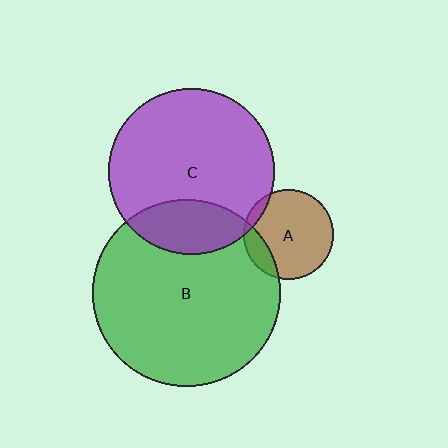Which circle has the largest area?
Circle B (green).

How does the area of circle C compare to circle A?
Approximately 3.4 times.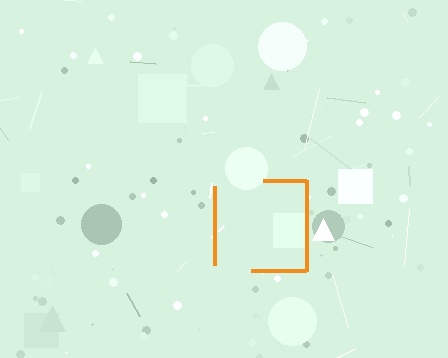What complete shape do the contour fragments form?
The contour fragments form a square.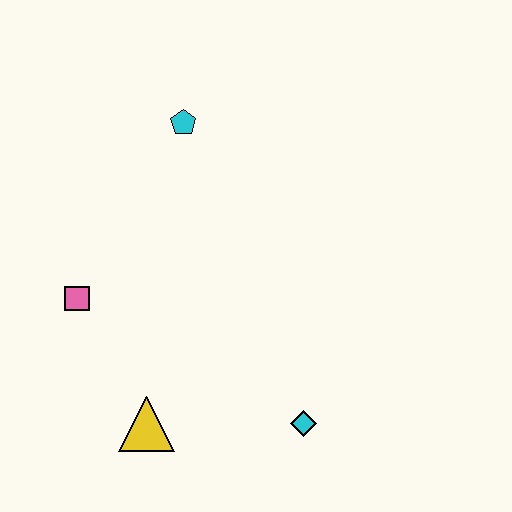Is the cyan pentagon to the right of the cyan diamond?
No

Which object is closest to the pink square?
The yellow triangle is closest to the pink square.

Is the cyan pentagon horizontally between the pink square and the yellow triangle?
No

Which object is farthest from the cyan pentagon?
The cyan diamond is farthest from the cyan pentagon.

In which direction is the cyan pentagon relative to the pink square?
The cyan pentagon is above the pink square.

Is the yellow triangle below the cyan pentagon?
Yes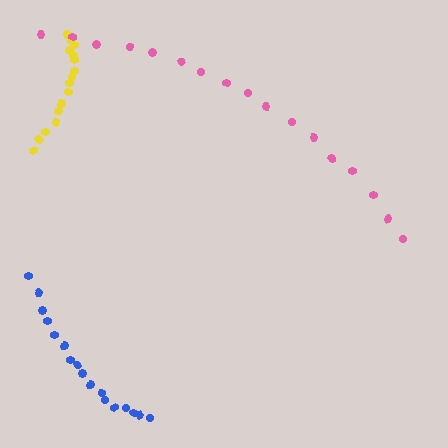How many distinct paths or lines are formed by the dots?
There are 3 distinct paths.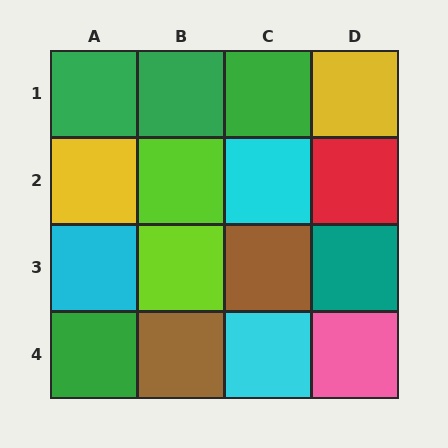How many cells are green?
4 cells are green.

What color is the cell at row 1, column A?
Green.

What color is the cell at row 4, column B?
Brown.